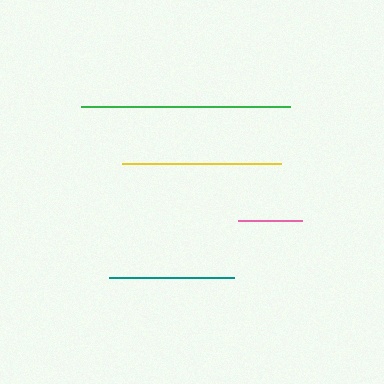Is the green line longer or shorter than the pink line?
The green line is longer than the pink line.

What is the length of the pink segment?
The pink segment is approximately 64 pixels long.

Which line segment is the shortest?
The pink line is the shortest at approximately 64 pixels.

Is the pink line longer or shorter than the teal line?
The teal line is longer than the pink line.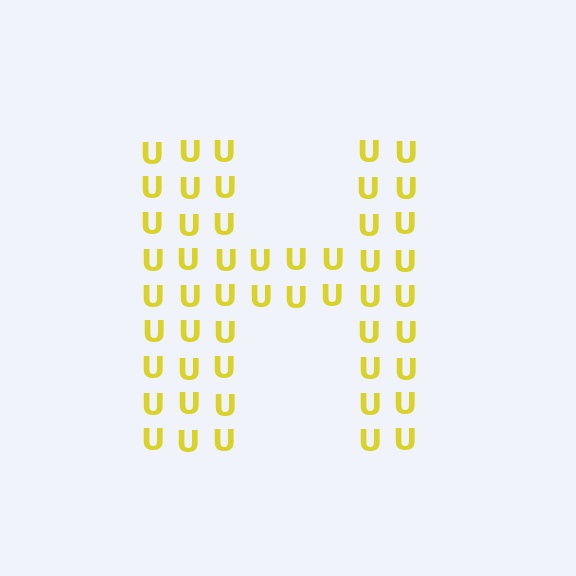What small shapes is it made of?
It is made of small letter U's.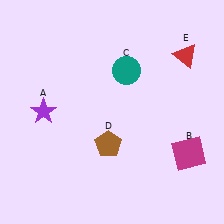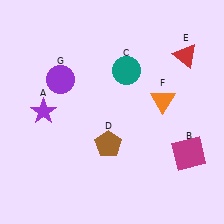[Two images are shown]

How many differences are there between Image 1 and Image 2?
There are 2 differences between the two images.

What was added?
An orange triangle (F), a purple circle (G) were added in Image 2.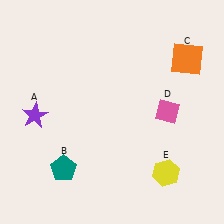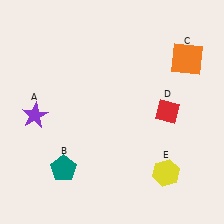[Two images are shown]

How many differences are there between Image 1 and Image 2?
There is 1 difference between the two images.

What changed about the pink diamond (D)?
In Image 1, D is pink. In Image 2, it changed to red.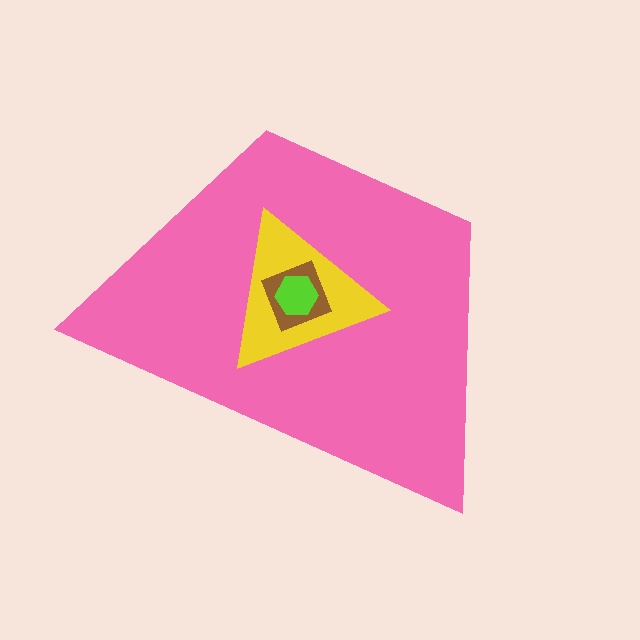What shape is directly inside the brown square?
The lime hexagon.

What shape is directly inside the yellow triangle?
The brown square.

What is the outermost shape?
The pink trapezoid.